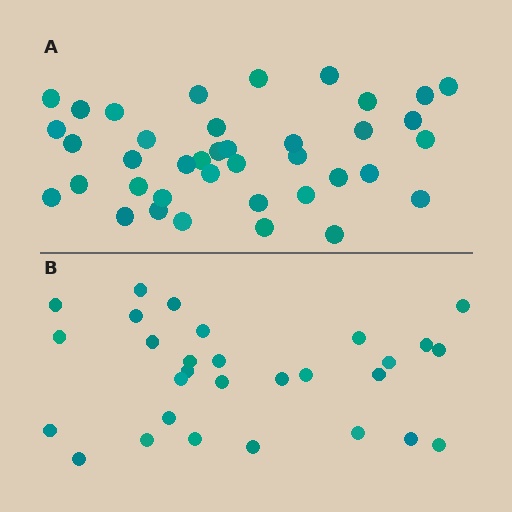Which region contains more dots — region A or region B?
Region A (the top region) has more dots.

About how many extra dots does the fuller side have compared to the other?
Region A has roughly 10 or so more dots than region B.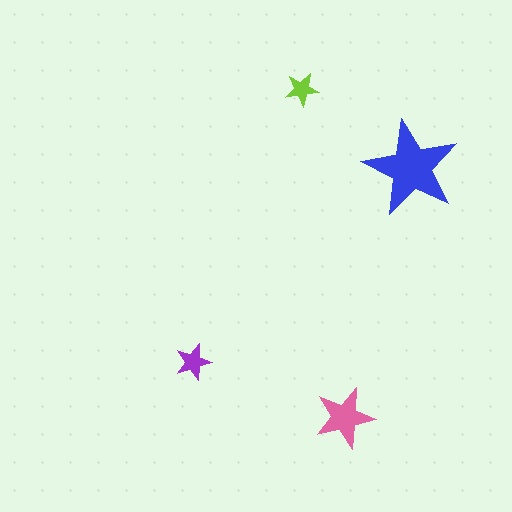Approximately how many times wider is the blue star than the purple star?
About 2.5 times wider.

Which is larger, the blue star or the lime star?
The blue one.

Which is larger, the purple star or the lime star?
The purple one.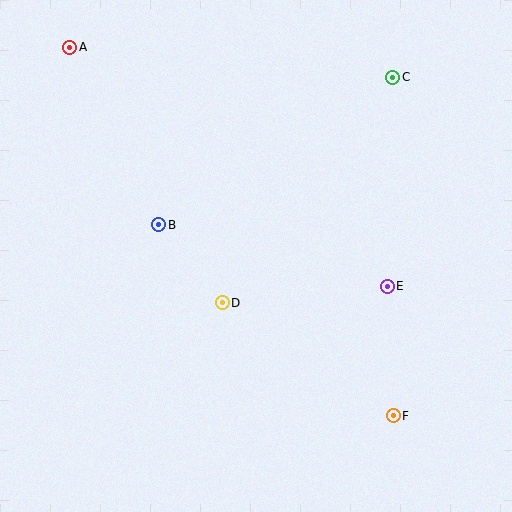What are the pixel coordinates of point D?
Point D is at (222, 303).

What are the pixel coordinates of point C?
Point C is at (393, 77).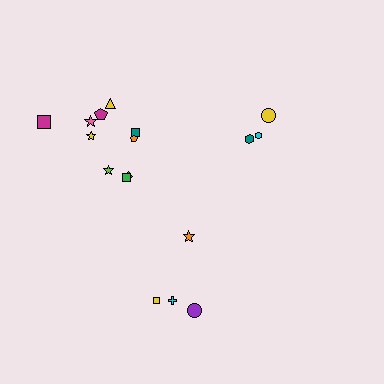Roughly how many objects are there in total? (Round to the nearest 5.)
Roughly 15 objects in total.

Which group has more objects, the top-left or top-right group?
The top-left group.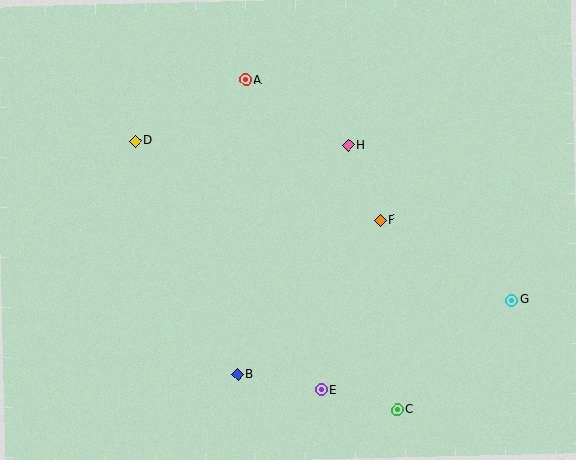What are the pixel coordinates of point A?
Point A is at (246, 80).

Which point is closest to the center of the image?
Point F at (380, 220) is closest to the center.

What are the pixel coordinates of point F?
Point F is at (380, 220).